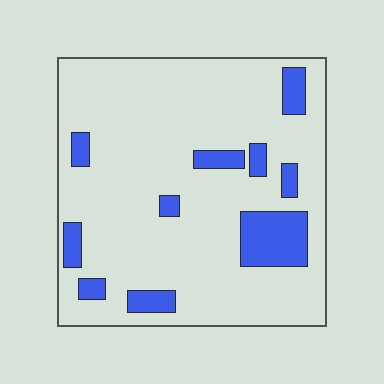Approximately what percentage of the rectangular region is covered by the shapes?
Approximately 15%.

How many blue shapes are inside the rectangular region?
10.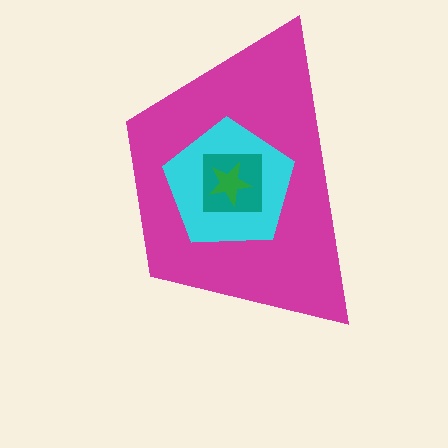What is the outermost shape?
The magenta trapezoid.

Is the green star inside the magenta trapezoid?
Yes.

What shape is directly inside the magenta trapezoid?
The cyan pentagon.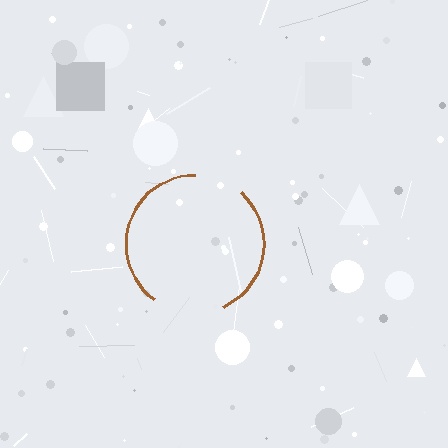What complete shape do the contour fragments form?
The contour fragments form a circle.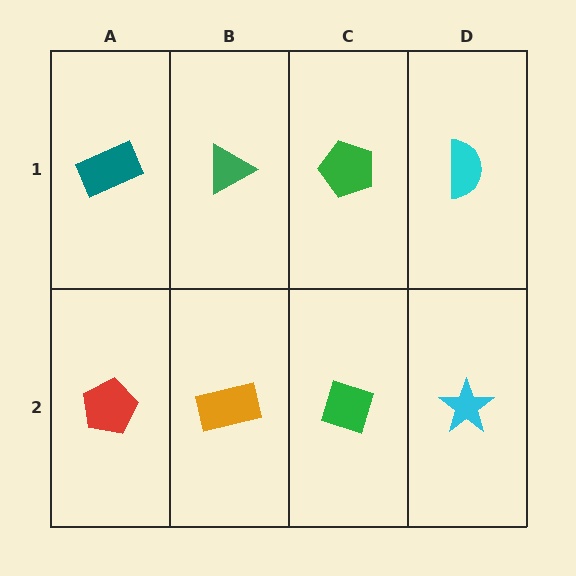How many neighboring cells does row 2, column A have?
2.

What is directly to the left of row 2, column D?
A green diamond.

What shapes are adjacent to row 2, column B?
A green triangle (row 1, column B), a red pentagon (row 2, column A), a green diamond (row 2, column C).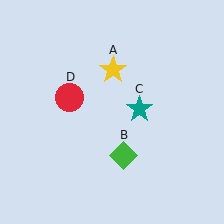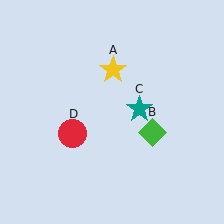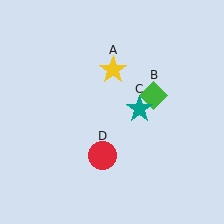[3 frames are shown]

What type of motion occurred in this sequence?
The green diamond (object B), red circle (object D) rotated counterclockwise around the center of the scene.